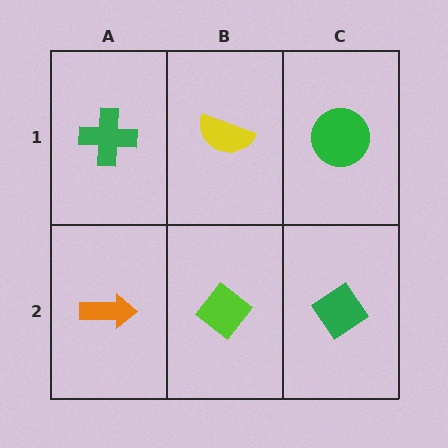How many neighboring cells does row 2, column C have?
2.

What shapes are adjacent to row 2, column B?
A yellow semicircle (row 1, column B), an orange arrow (row 2, column A), a green diamond (row 2, column C).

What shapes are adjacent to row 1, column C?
A green diamond (row 2, column C), a yellow semicircle (row 1, column B).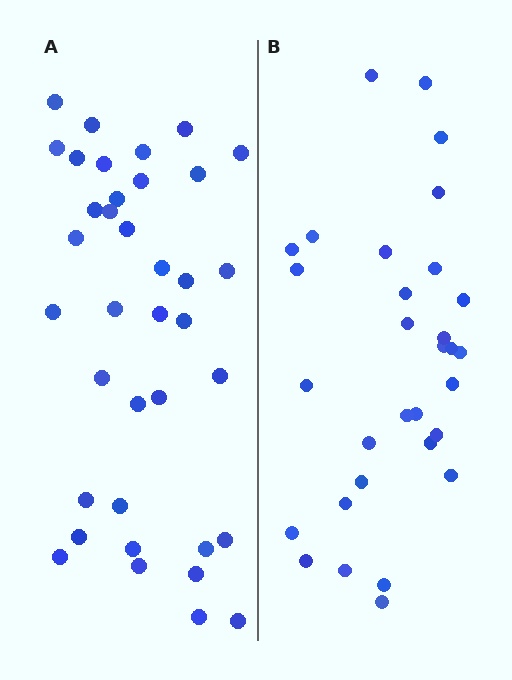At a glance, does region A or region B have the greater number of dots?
Region A (the left region) has more dots.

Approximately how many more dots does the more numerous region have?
Region A has about 6 more dots than region B.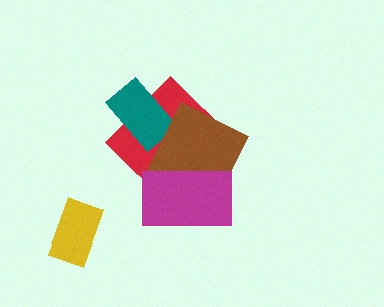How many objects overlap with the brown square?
2 objects overlap with the brown square.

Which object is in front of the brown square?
The magenta rectangle is in front of the brown square.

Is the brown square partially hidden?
Yes, it is partially covered by another shape.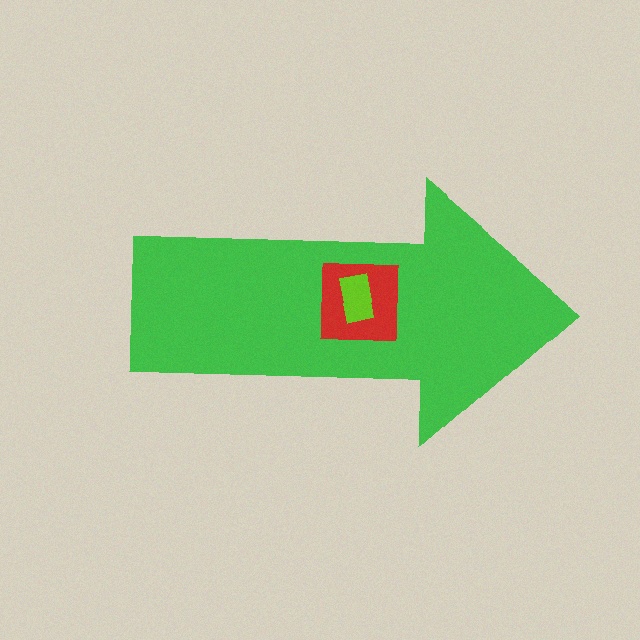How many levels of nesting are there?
3.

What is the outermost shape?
The green arrow.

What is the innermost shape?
The lime rectangle.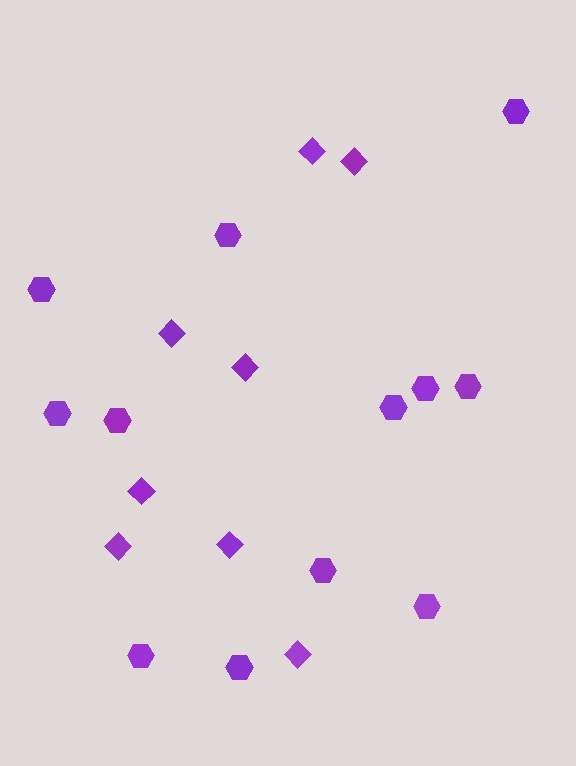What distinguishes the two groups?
There are 2 groups: one group of diamonds (8) and one group of hexagons (12).